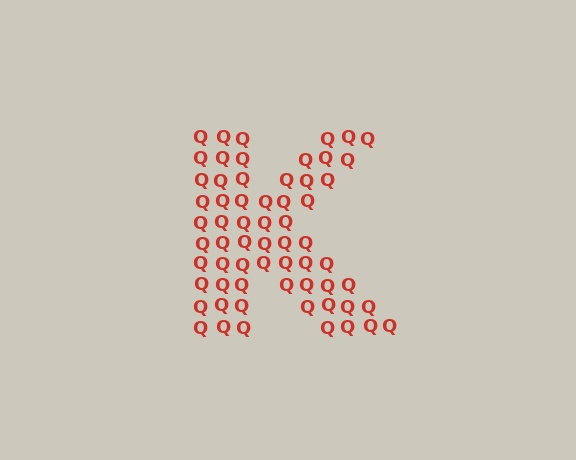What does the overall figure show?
The overall figure shows the letter K.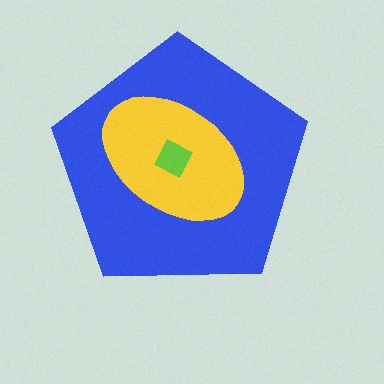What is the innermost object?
The lime diamond.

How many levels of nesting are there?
3.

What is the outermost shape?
The blue pentagon.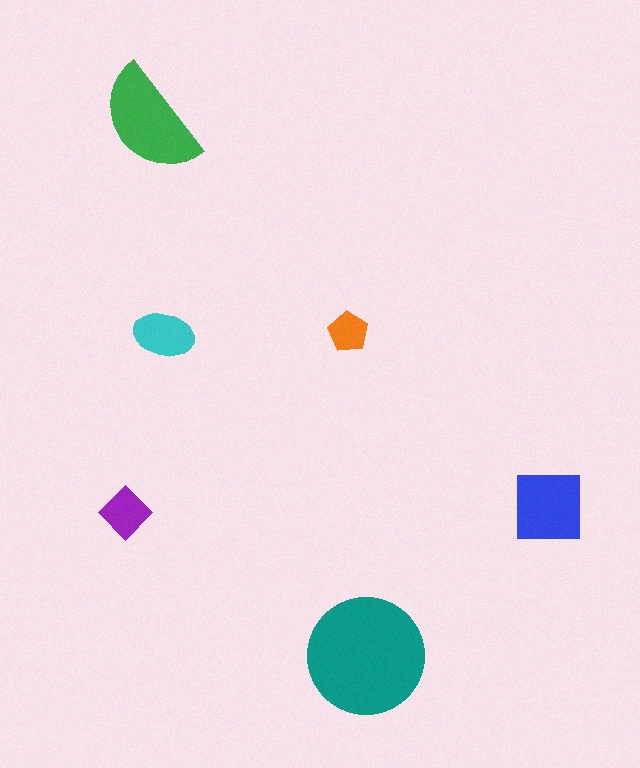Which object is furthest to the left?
The purple diamond is leftmost.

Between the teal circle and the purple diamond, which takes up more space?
The teal circle.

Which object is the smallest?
The orange pentagon.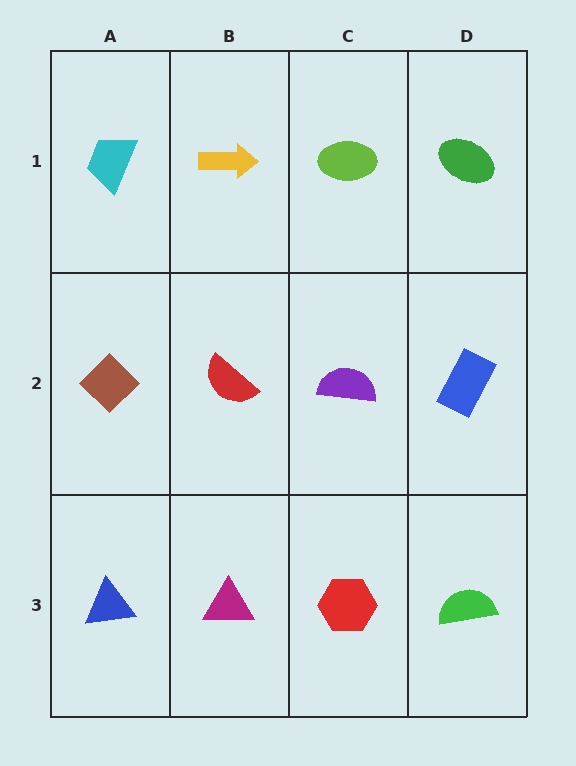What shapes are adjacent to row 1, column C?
A purple semicircle (row 2, column C), a yellow arrow (row 1, column B), a green ellipse (row 1, column D).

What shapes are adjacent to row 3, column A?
A brown diamond (row 2, column A), a magenta triangle (row 3, column B).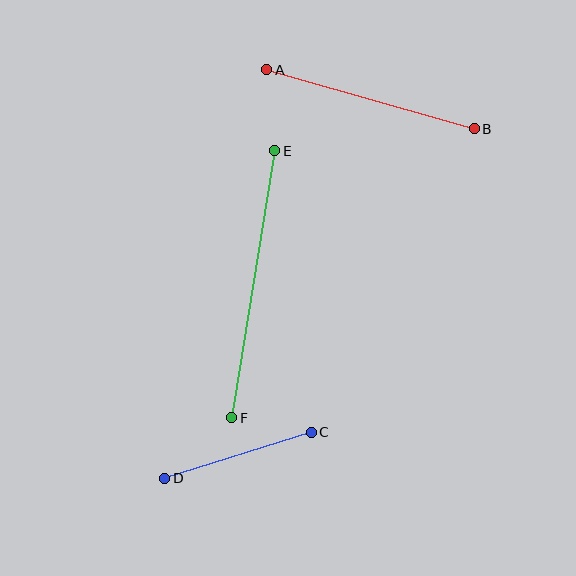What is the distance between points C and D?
The distance is approximately 153 pixels.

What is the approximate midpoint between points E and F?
The midpoint is at approximately (253, 284) pixels.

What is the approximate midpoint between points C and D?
The midpoint is at approximately (238, 455) pixels.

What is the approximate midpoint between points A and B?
The midpoint is at approximately (371, 99) pixels.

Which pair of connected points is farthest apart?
Points E and F are farthest apart.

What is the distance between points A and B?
The distance is approximately 216 pixels.